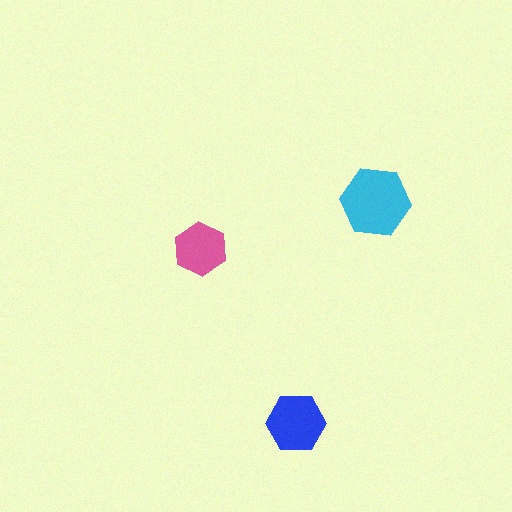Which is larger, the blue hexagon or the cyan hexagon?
The cyan one.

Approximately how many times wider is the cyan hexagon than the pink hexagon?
About 1.5 times wider.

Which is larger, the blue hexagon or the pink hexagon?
The blue one.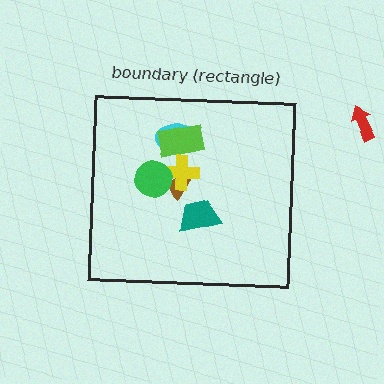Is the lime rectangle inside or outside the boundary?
Inside.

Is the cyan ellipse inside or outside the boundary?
Inside.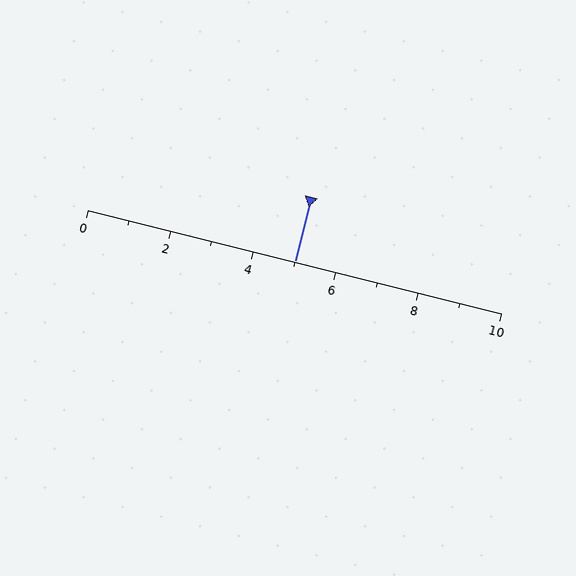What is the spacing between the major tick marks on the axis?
The major ticks are spaced 2 apart.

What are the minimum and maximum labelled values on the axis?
The axis runs from 0 to 10.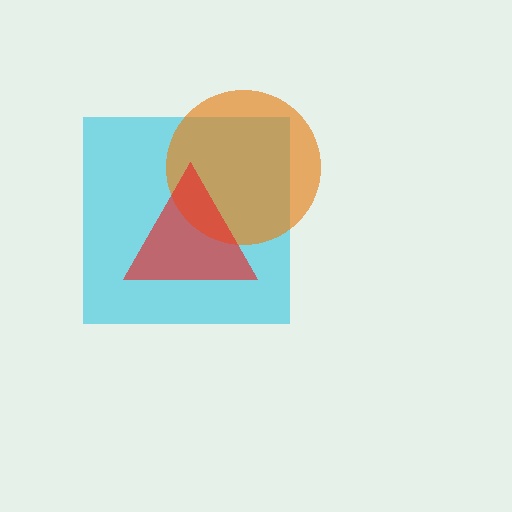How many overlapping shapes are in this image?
There are 3 overlapping shapes in the image.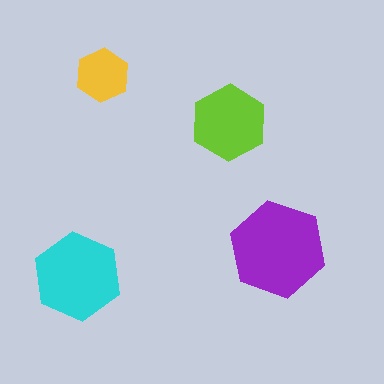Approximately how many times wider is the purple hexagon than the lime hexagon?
About 1.5 times wider.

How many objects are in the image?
There are 4 objects in the image.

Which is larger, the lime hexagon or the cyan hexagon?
The cyan one.